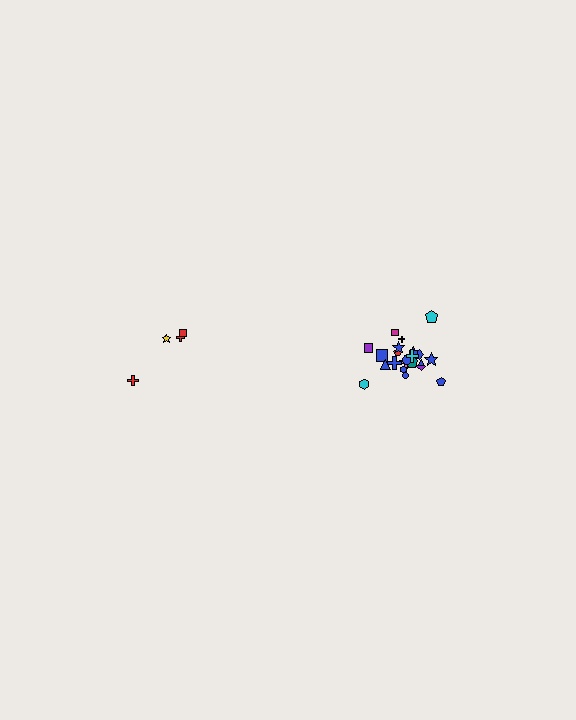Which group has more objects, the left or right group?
The right group.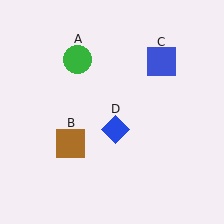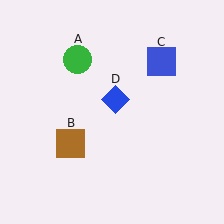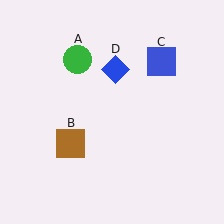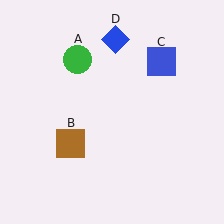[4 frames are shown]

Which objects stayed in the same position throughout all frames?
Green circle (object A) and brown square (object B) and blue square (object C) remained stationary.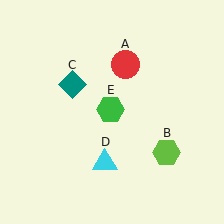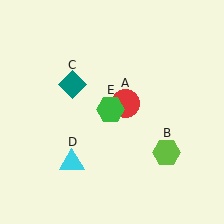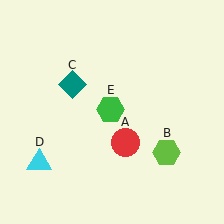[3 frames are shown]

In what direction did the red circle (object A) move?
The red circle (object A) moved down.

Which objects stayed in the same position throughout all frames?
Lime hexagon (object B) and teal diamond (object C) and green hexagon (object E) remained stationary.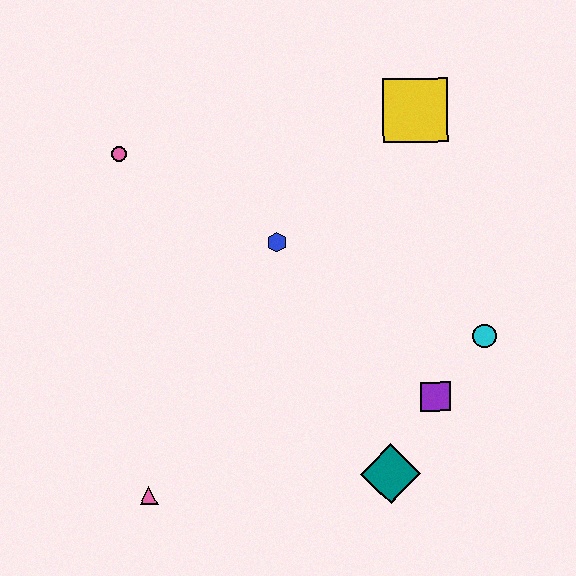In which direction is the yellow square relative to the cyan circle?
The yellow square is above the cyan circle.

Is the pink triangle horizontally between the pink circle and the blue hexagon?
Yes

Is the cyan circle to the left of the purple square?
No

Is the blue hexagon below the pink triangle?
No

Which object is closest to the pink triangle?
The teal diamond is closest to the pink triangle.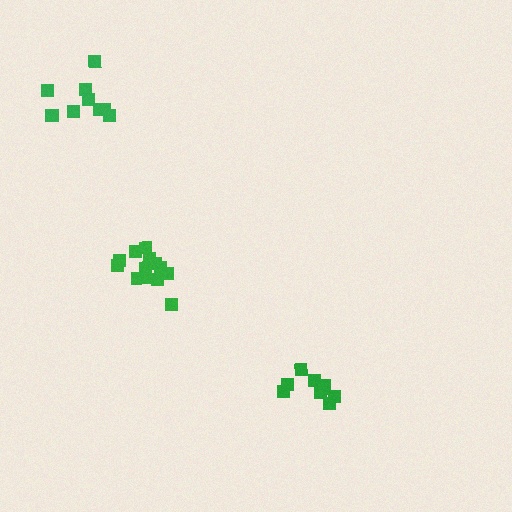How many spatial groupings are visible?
There are 3 spatial groupings.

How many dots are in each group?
Group 1: 14 dots, Group 2: 9 dots, Group 3: 9 dots (32 total).